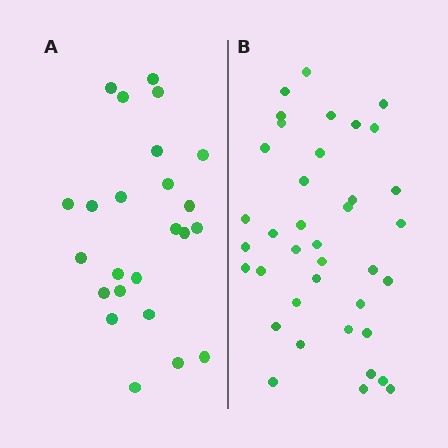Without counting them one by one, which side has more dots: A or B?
Region B (the right region) has more dots.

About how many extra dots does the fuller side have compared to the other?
Region B has approximately 15 more dots than region A.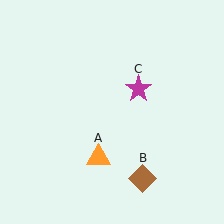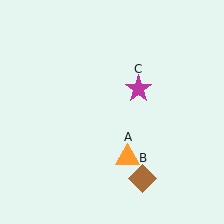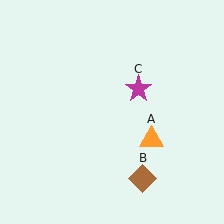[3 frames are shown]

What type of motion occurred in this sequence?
The orange triangle (object A) rotated counterclockwise around the center of the scene.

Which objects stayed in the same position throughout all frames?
Brown diamond (object B) and magenta star (object C) remained stationary.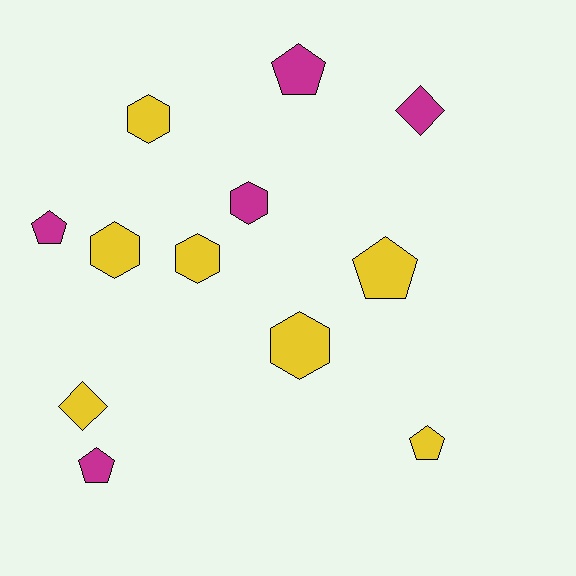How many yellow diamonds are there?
There is 1 yellow diamond.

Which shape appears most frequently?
Pentagon, with 5 objects.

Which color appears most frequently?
Yellow, with 7 objects.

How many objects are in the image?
There are 12 objects.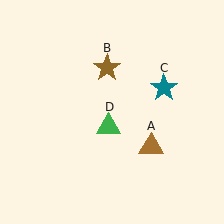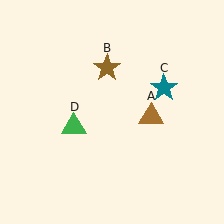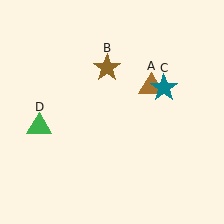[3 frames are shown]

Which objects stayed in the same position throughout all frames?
Brown star (object B) and teal star (object C) remained stationary.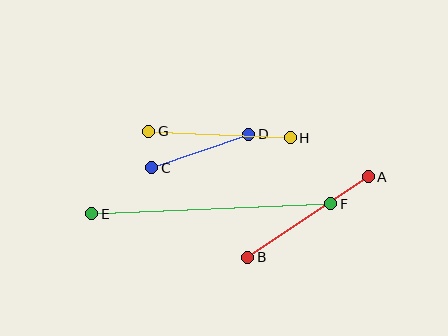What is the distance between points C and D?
The distance is approximately 102 pixels.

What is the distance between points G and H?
The distance is approximately 142 pixels.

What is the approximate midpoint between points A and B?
The midpoint is at approximately (308, 217) pixels.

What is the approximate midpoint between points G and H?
The midpoint is at approximately (219, 135) pixels.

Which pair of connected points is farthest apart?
Points E and F are farthest apart.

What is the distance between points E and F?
The distance is approximately 239 pixels.